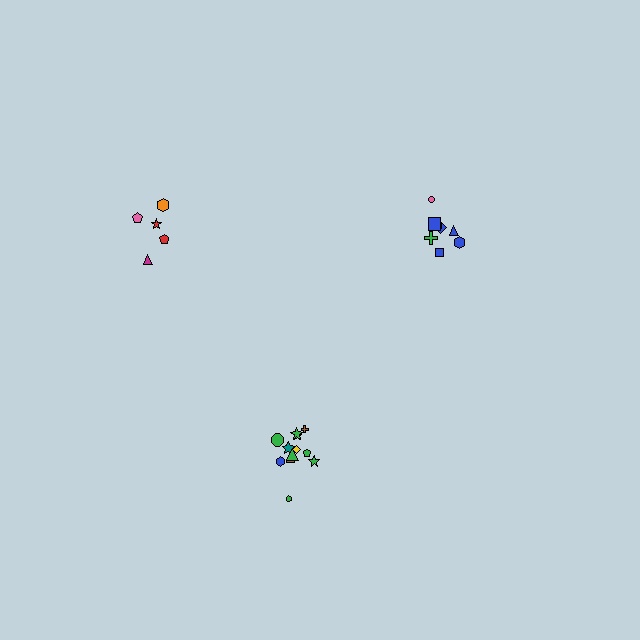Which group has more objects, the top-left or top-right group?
The top-right group.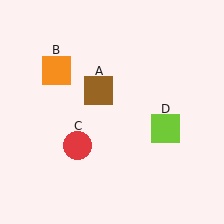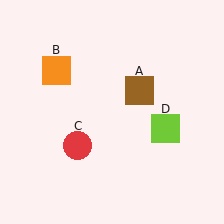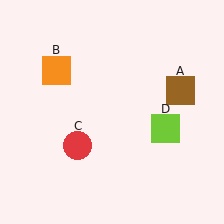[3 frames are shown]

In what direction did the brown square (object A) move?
The brown square (object A) moved right.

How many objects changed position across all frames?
1 object changed position: brown square (object A).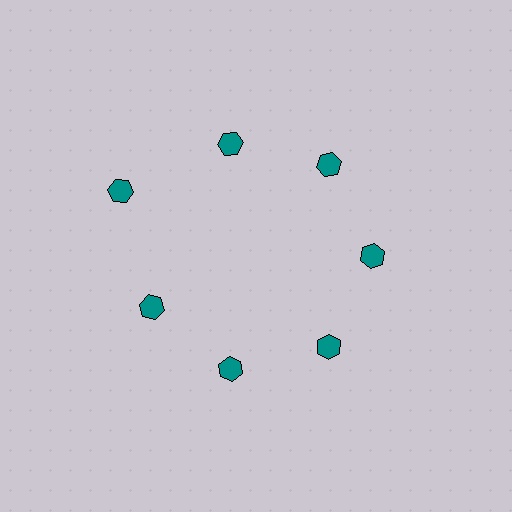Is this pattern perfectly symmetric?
No. The 7 teal hexagons are arranged in a ring, but one element near the 10 o'clock position is pushed outward from the center, breaking the 7-fold rotational symmetry.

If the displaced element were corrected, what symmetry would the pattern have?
It would have 7-fold rotational symmetry — the pattern would map onto itself every 51 degrees.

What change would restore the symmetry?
The symmetry would be restored by moving it inward, back onto the ring so that all 7 hexagons sit at equal angles and equal distance from the center.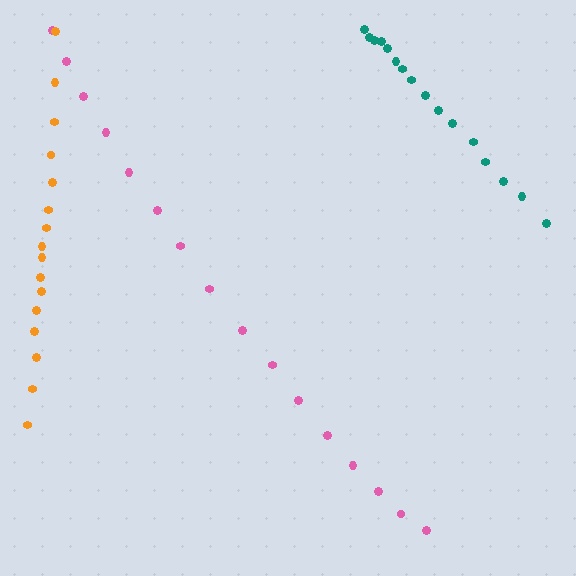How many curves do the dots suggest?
There are 3 distinct paths.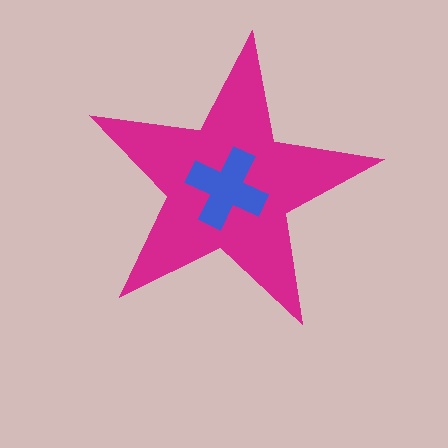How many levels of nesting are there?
2.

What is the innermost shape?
The blue cross.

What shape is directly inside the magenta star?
The blue cross.